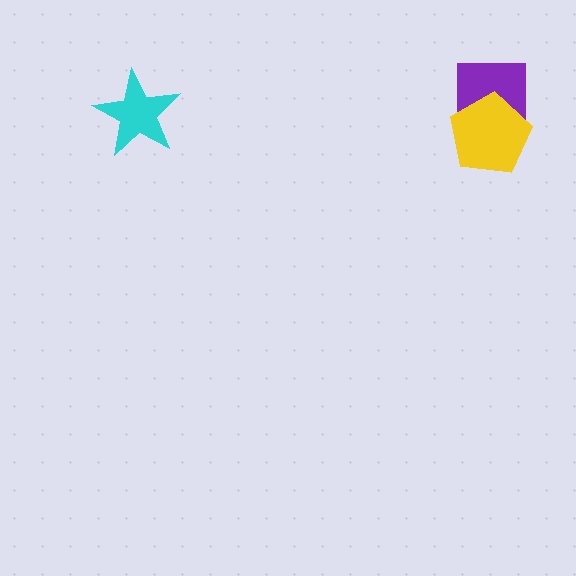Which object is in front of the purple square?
The yellow pentagon is in front of the purple square.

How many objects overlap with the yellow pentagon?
1 object overlaps with the yellow pentagon.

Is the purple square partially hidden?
Yes, it is partially covered by another shape.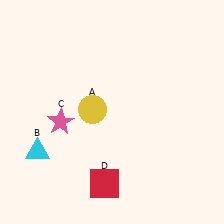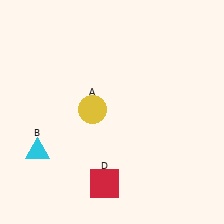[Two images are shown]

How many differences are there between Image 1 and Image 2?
There is 1 difference between the two images.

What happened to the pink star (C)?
The pink star (C) was removed in Image 2. It was in the bottom-left area of Image 1.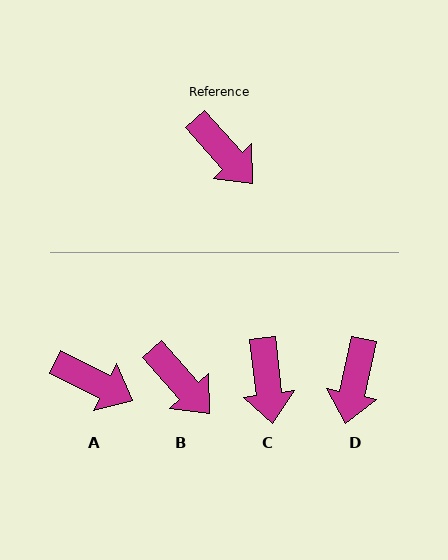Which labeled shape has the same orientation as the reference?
B.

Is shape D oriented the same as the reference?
No, it is off by about 54 degrees.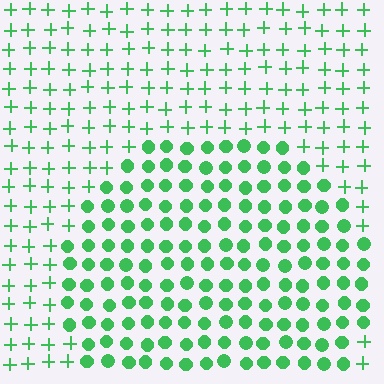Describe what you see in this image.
The image is filled with small green elements arranged in a uniform grid. A circle-shaped region contains circles, while the surrounding area contains plus signs. The boundary is defined purely by the change in element shape.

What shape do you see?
I see a circle.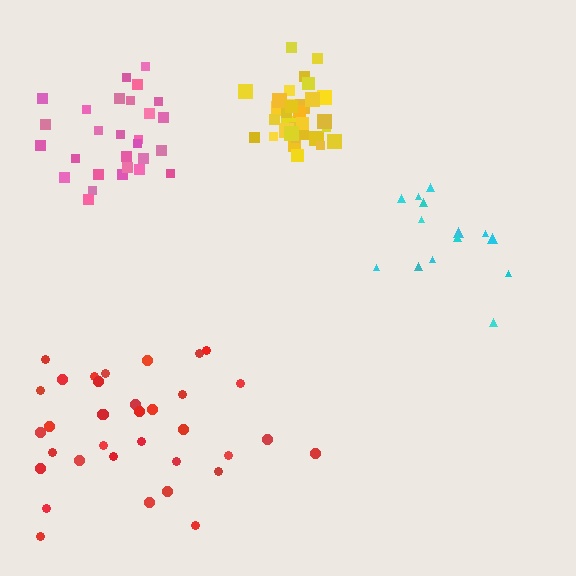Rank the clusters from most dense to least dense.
yellow, pink, cyan, red.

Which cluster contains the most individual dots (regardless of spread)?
Red (35).